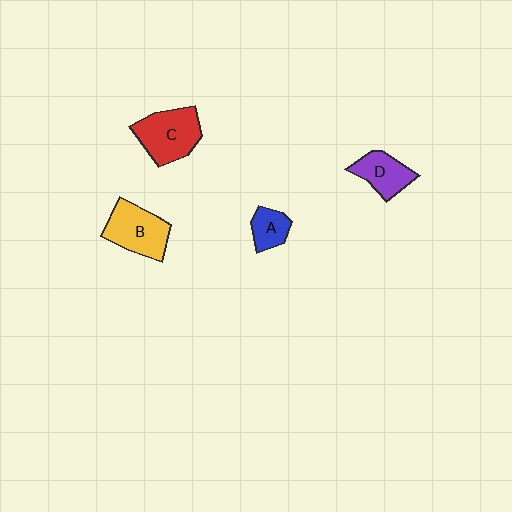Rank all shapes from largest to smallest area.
From largest to smallest: C (red), B (yellow), D (purple), A (blue).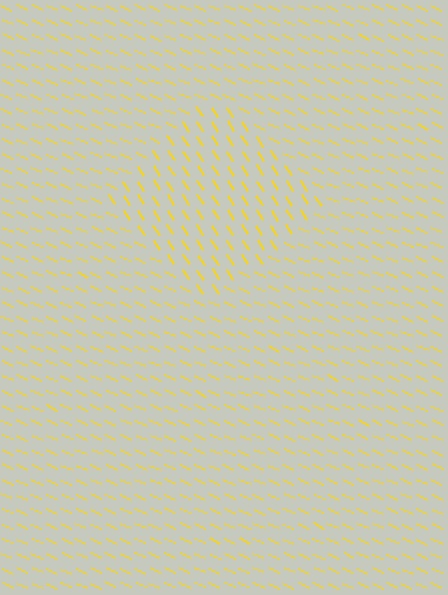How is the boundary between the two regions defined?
The boundary is defined purely by a change in line orientation (approximately 32 degrees difference). All lines are the same color and thickness.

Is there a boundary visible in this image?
Yes, there is a texture boundary formed by a change in line orientation.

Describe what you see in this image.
The image is filled with small yellow line segments. A diamond region in the image has lines oriented differently from the surrounding lines, creating a visible texture boundary.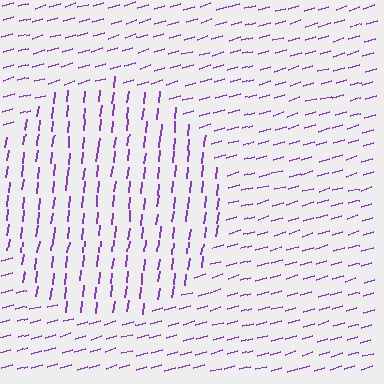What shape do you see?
I see a circle.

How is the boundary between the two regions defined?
The boundary is defined purely by a change in line orientation (approximately 67 degrees difference). All lines are the same color and thickness.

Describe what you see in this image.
The image is filled with small purple line segments. A circle region in the image has lines oriented differently from the surrounding lines, creating a visible texture boundary.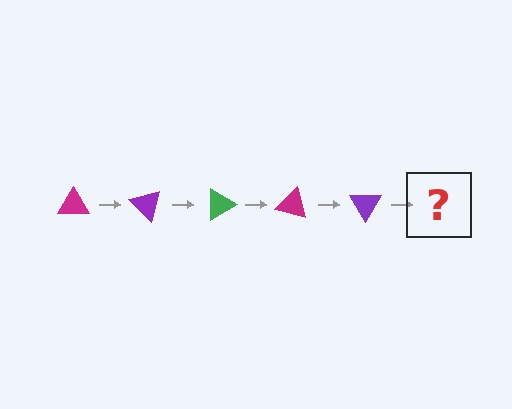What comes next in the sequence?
The next element should be a green triangle, rotated 225 degrees from the start.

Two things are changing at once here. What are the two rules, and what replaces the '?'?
The two rules are that it rotates 45 degrees each step and the color cycles through magenta, purple, and green. The '?' should be a green triangle, rotated 225 degrees from the start.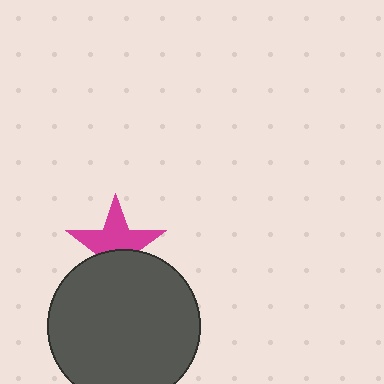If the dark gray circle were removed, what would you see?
You would see the complete magenta star.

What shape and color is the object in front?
The object in front is a dark gray circle.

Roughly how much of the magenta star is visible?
About half of it is visible (roughly 61%).